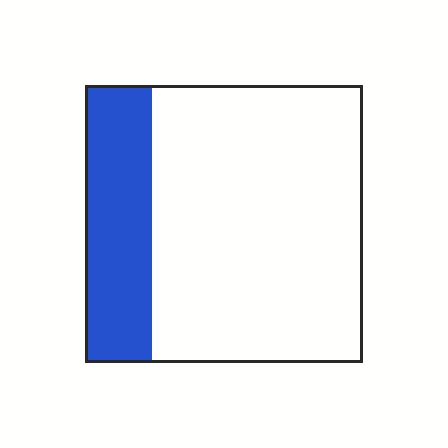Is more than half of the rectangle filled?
No.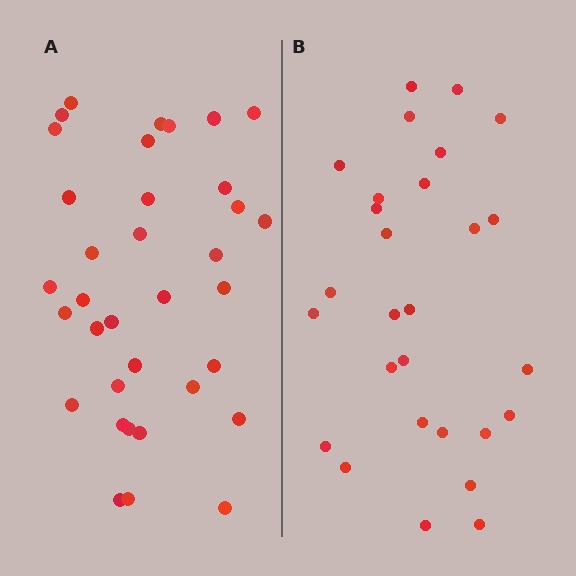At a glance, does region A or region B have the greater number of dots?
Region A (the left region) has more dots.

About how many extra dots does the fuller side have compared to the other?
Region A has roughly 8 or so more dots than region B.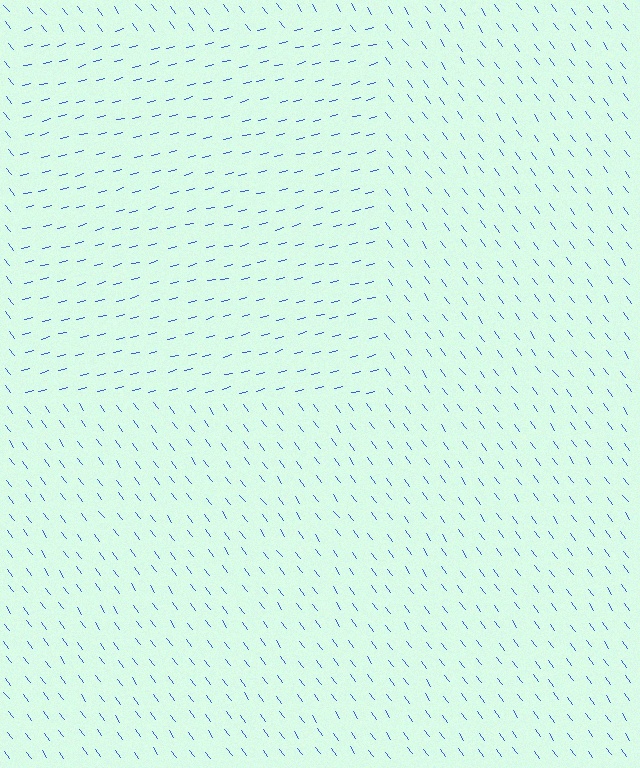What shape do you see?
I see a rectangle.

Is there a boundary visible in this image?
Yes, there is a texture boundary formed by a change in line orientation.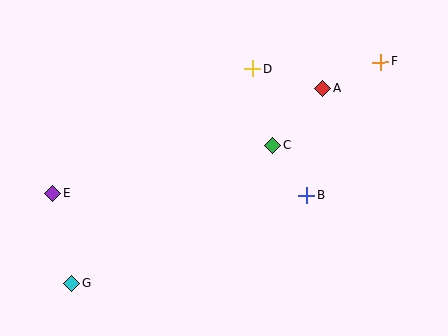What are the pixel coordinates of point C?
Point C is at (273, 145).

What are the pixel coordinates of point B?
Point B is at (307, 195).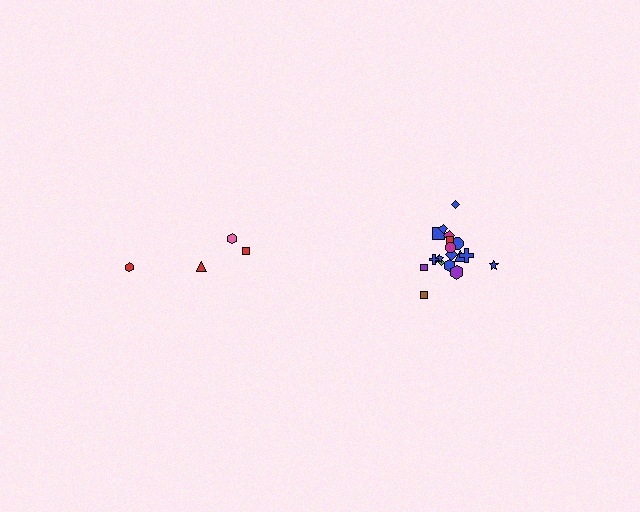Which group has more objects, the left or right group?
The right group.